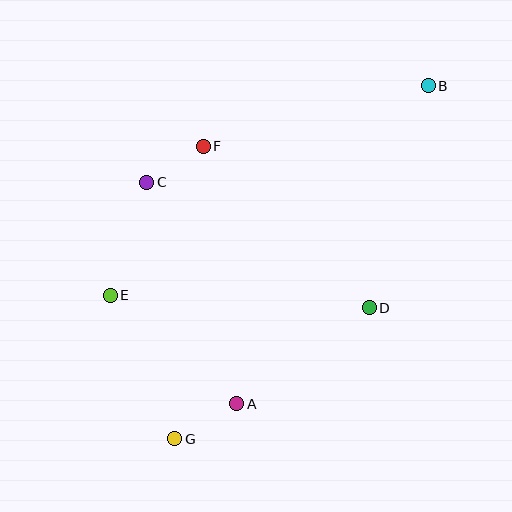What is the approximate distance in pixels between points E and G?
The distance between E and G is approximately 157 pixels.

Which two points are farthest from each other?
Points B and G are farthest from each other.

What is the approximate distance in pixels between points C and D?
The distance between C and D is approximately 256 pixels.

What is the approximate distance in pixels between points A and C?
The distance between A and C is approximately 239 pixels.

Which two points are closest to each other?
Points C and F are closest to each other.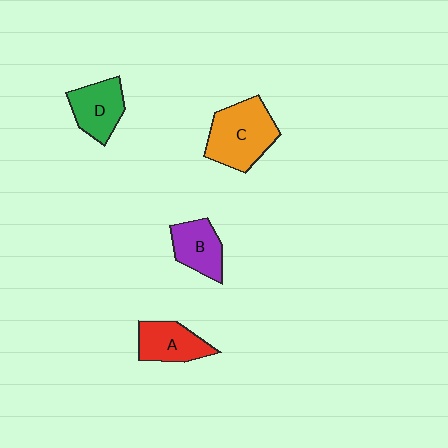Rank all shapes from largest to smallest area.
From largest to smallest: C (orange), D (green), A (red), B (purple).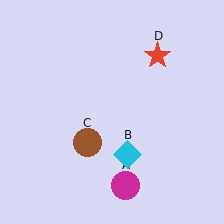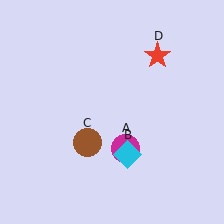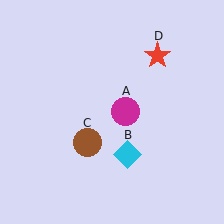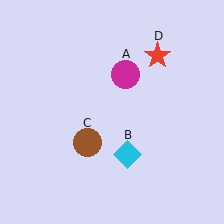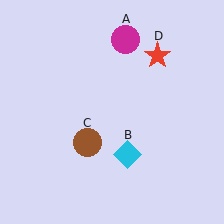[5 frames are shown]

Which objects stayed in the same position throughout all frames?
Cyan diamond (object B) and brown circle (object C) and red star (object D) remained stationary.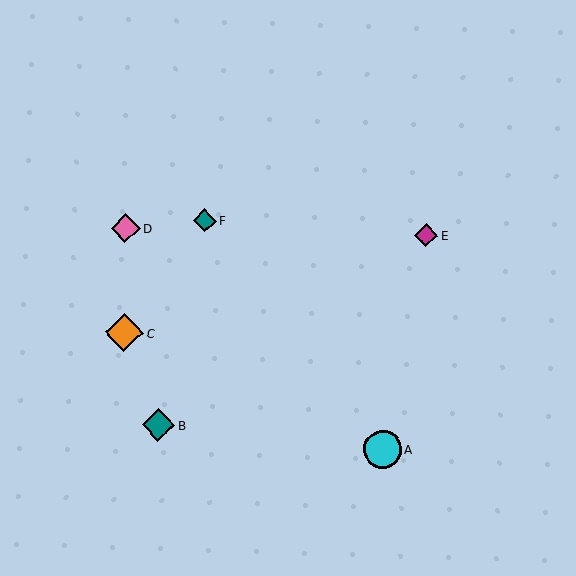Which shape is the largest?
The orange diamond (labeled C) is the largest.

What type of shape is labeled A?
Shape A is a cyan circle.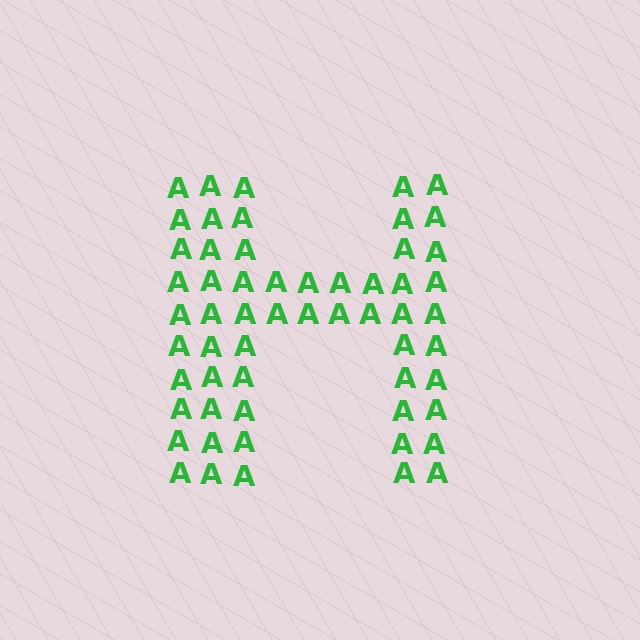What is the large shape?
The large shape is the letter H.